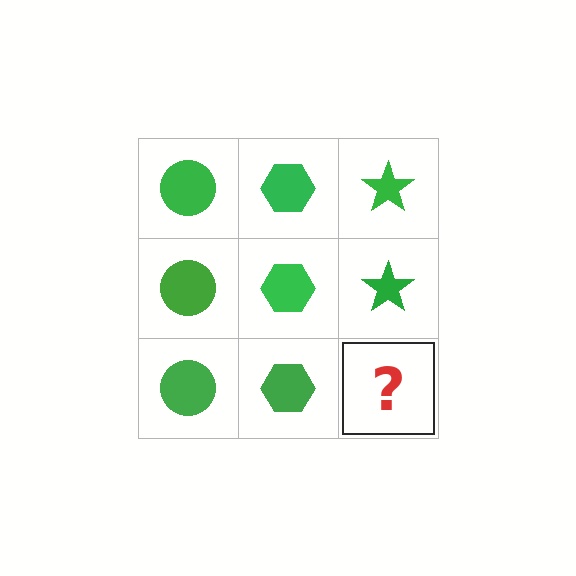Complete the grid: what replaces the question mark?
The question mark should be replaced with a green star.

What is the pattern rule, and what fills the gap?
The rule is that each column has a consistent shape. The gap should be filled with a green star.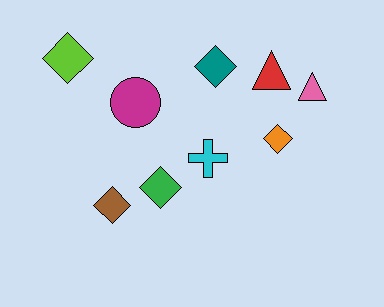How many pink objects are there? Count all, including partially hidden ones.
There is 1 pink object.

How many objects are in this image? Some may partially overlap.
There are 9 objects.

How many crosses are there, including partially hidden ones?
There is 1 cross.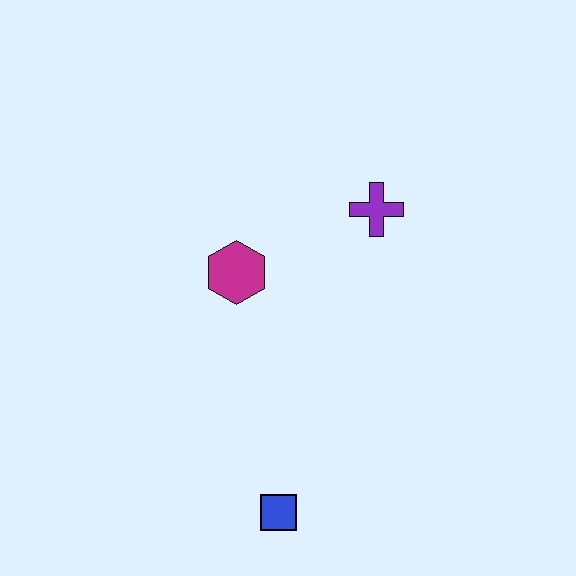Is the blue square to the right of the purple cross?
No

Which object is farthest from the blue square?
The purple cross is farthest from the blue square.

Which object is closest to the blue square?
The magenta hexagon is closest to the blue square.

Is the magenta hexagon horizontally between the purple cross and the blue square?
No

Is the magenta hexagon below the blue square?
No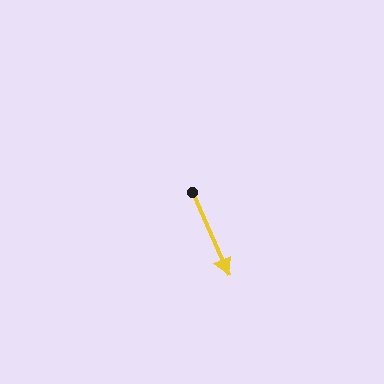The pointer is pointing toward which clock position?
Roughly 5 o'clock.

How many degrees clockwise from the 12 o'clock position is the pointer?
Approximately 156 degrees.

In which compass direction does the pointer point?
Southeast.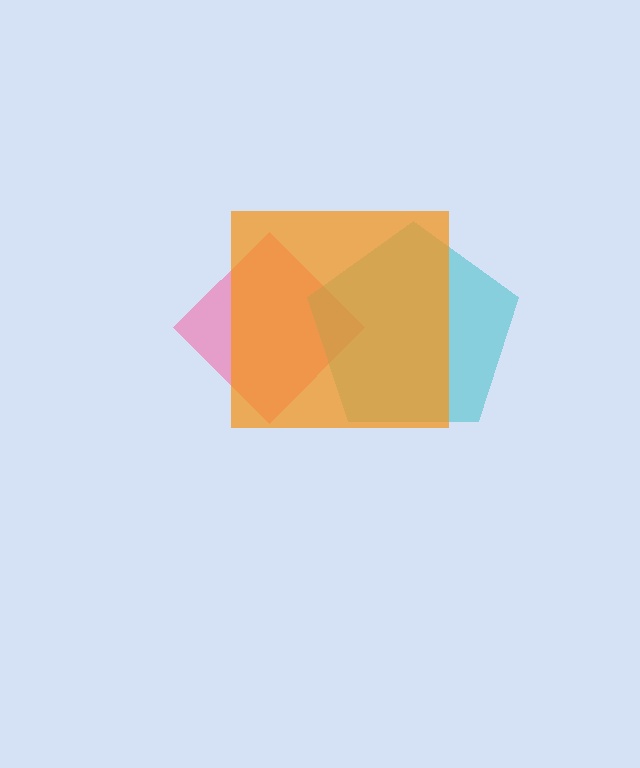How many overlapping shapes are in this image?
There are 3 overlapping shapes in the image.